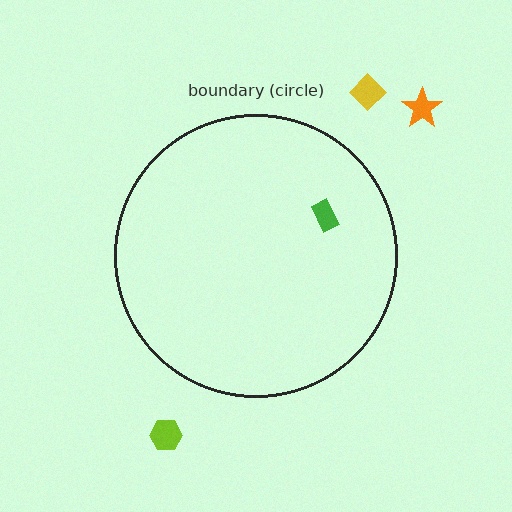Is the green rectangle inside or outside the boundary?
Inside.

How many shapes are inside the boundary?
1 inside, 3 outside.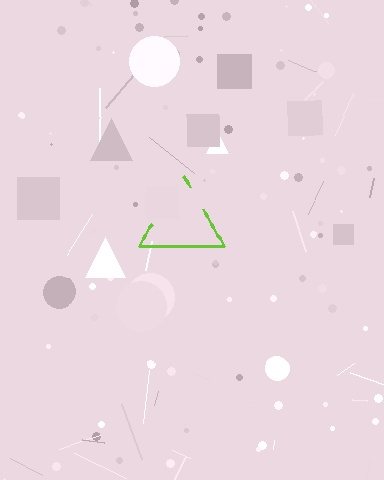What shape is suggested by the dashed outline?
The dashed outline suggests a triangle.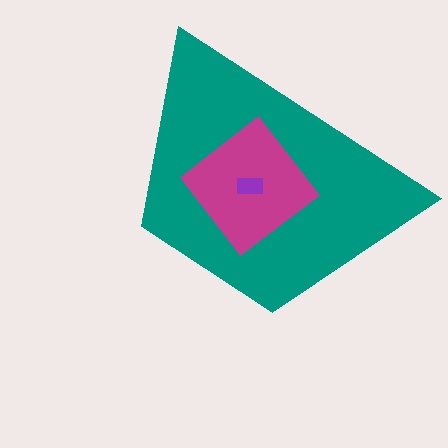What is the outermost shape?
The teal trapezoid.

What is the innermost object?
The purple rectangle.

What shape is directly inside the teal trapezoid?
The magenta diamond.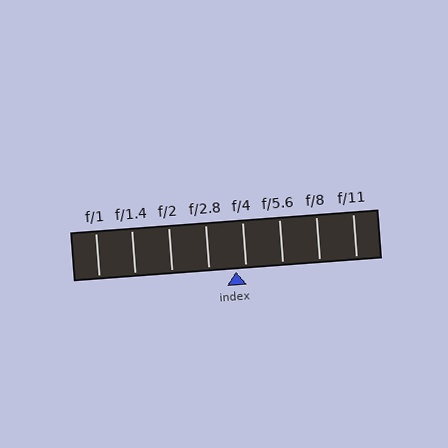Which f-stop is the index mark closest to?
The index mark is closest to f/4.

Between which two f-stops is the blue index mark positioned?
The index mark is between f/2.8 and f/4.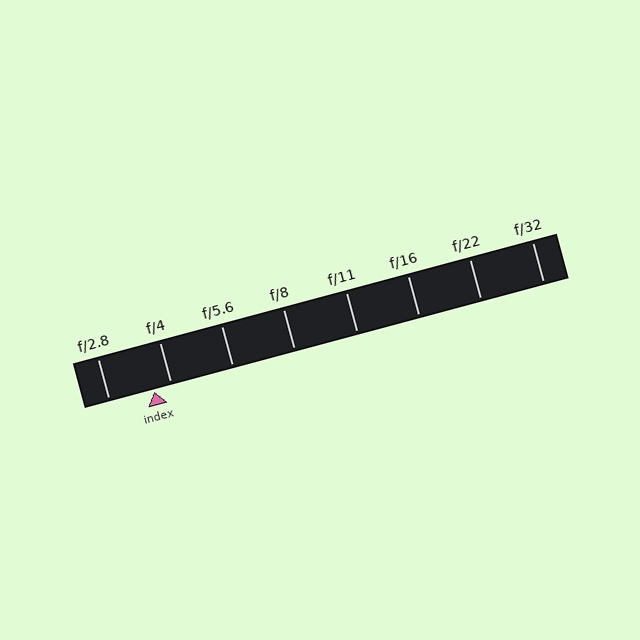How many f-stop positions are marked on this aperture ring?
There are 8 f-stop positions marked.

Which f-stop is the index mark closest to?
The index mark is closest to f/4.